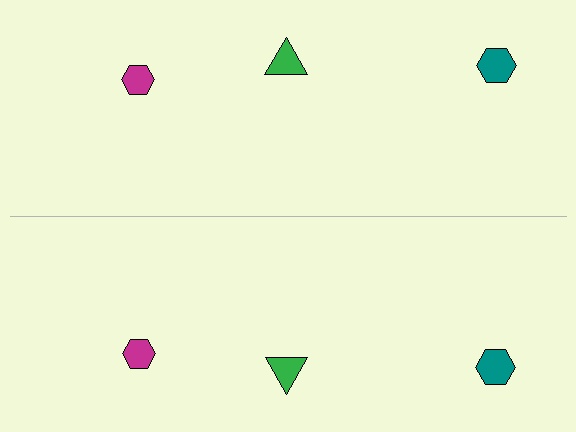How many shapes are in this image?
There are 6 shapes in this image.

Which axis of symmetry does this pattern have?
The pattern has a horizontal axis of symmetry running through the center of the image.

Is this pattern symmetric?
Yes, this pattern has bilateral (reflection) symmetry.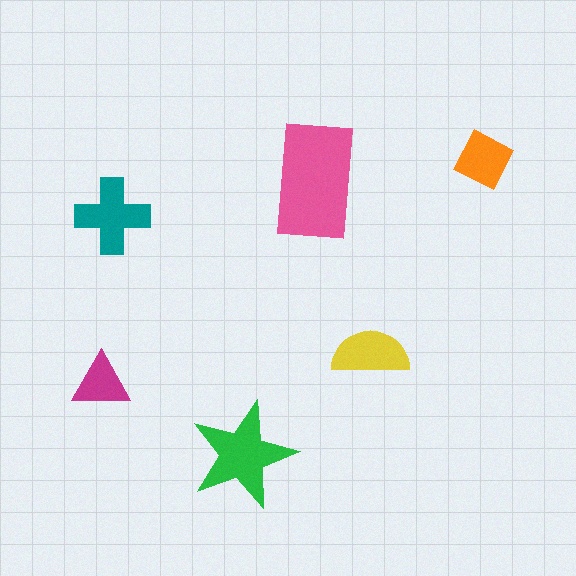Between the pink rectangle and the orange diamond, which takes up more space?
The pink rectangle.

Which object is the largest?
The pink rectangle.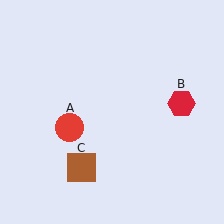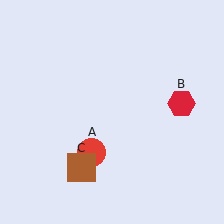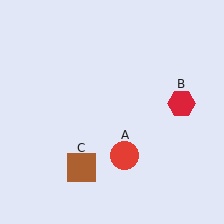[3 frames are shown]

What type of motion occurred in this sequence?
The red circle (object A) rotated counterclockwise around the center of the scene.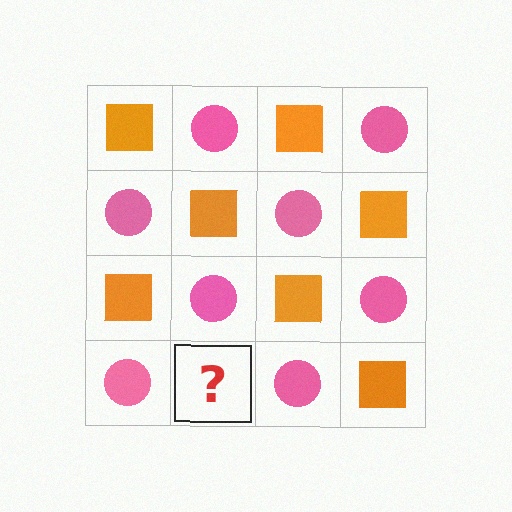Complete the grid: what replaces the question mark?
The question mark should be replaced with an orange square.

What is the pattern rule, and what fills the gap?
The rule is that it alternates orange square and pink circle in a checkerboard pattern. The gap should be filled with an orange square.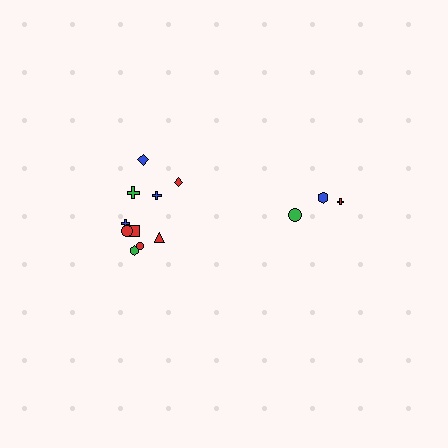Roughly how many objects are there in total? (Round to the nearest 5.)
Roughly 15 objects in total.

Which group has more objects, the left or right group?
The left group.